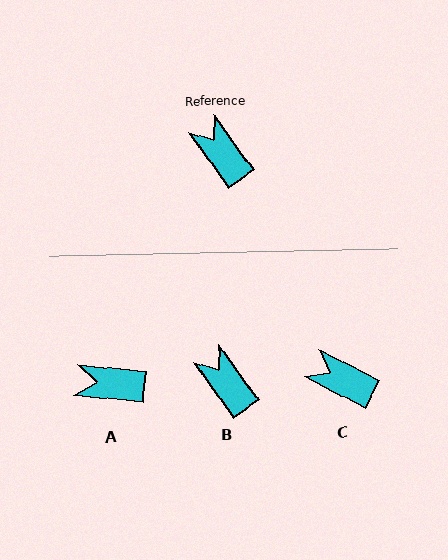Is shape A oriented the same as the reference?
No, it is off by about 49 degrees.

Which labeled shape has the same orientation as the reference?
B.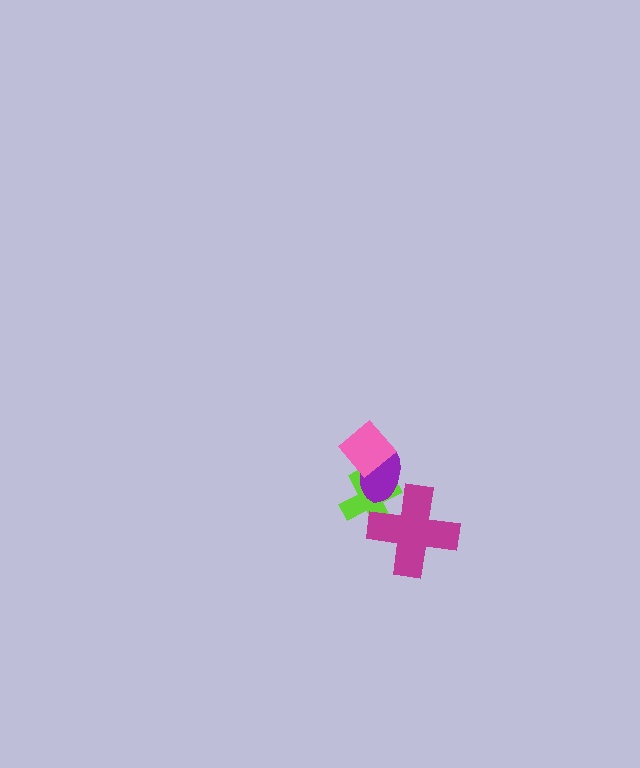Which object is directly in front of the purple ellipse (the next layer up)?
The pink diamond is directly in front of the purple ellipse.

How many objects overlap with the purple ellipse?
3 objects overlap with the purple ellipse.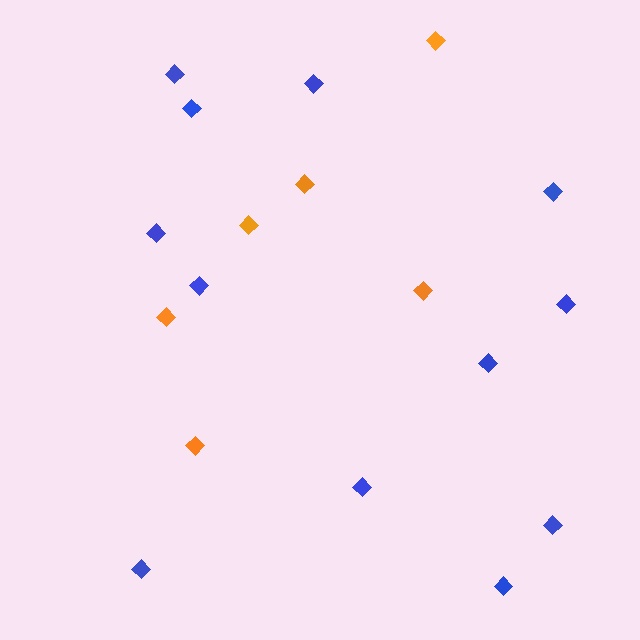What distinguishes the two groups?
There are 2 groups: one group of orange diamonds (6) and one group of blue diamonds (12).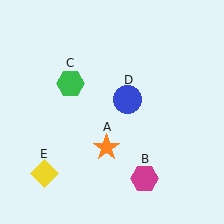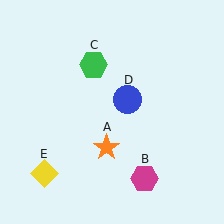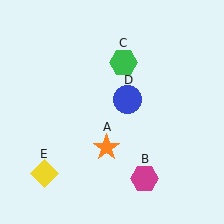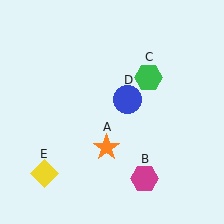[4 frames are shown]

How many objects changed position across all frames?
1 object changed position: green hexagon (object C).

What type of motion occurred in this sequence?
The green hexagon (object C) rotated clockwise around the center of the scene.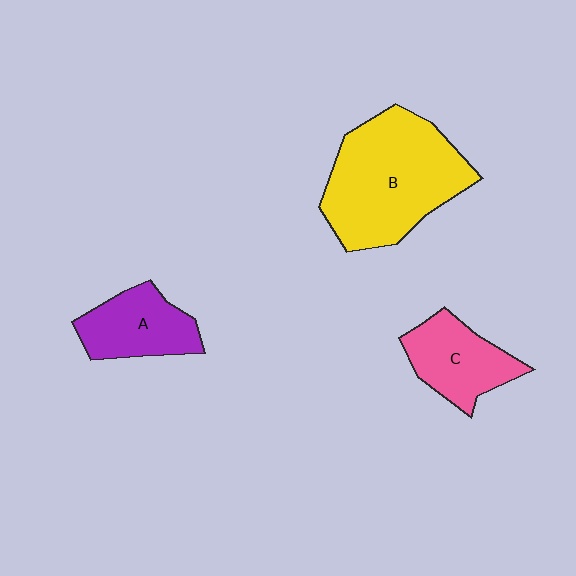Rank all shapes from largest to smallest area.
From largest to smallest: B (yellow), C (pink), A (purple).